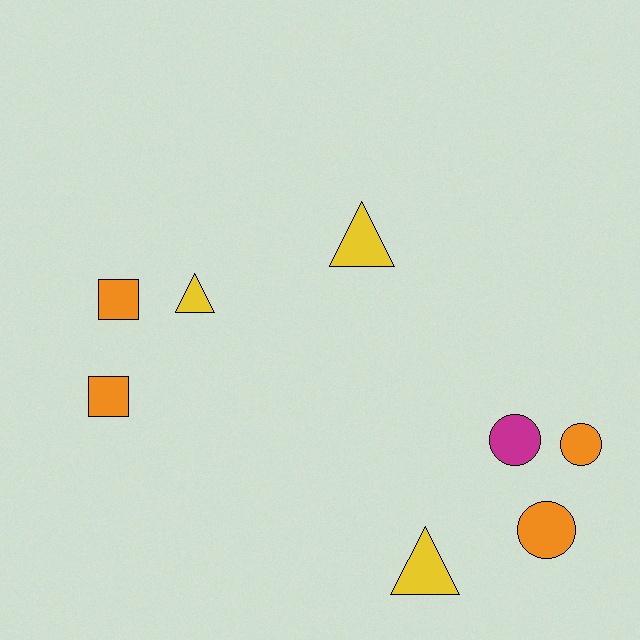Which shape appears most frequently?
Triangle, with 3 objects.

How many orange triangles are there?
There are no orange triangles.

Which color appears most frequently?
Orange, with 4 objects.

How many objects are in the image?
There are 8 objects.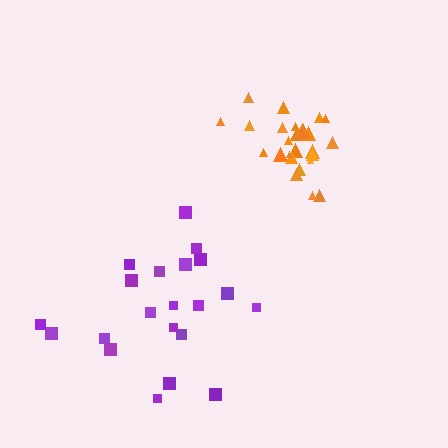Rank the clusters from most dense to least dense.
orange, purple.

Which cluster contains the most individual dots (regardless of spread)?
Orange (26).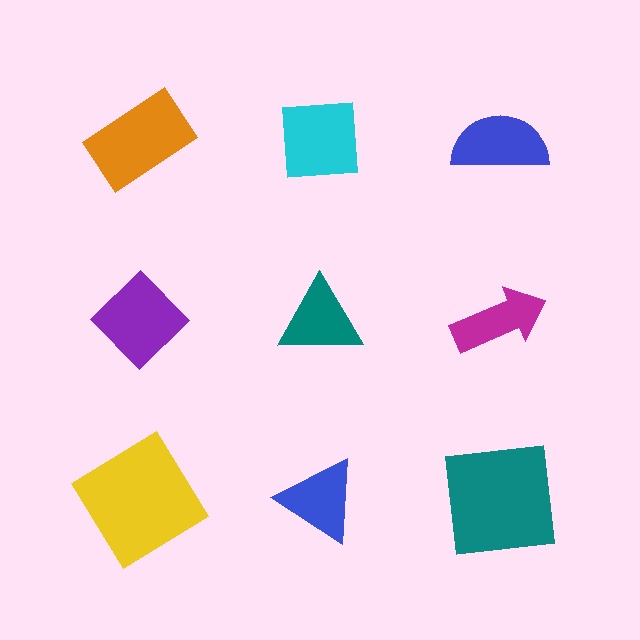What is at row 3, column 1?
A yellow diamond.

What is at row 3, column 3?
A teal square.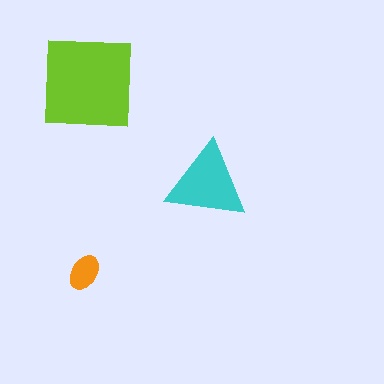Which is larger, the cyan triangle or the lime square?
The lime square.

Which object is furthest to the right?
The cyan triangle is rightmost.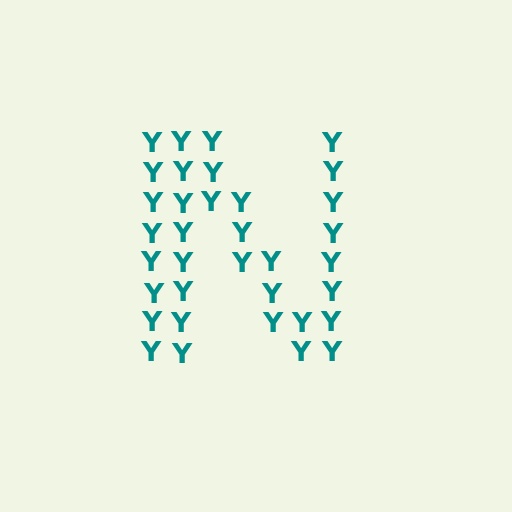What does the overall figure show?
The overall figure shows the letter N.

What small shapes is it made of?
It is made of small letter Y's.